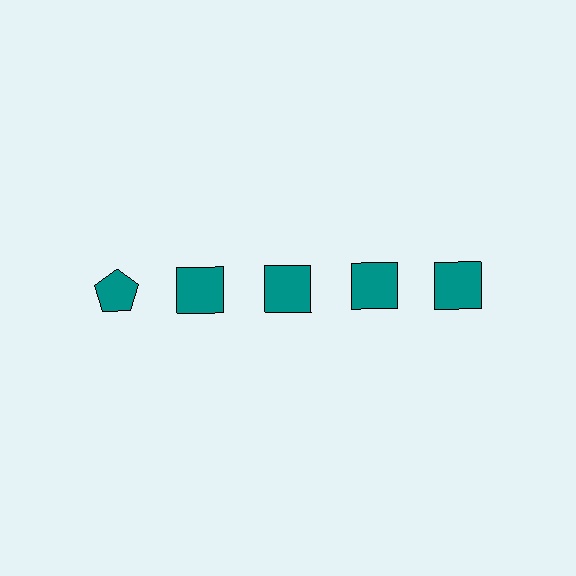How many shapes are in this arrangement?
There are 5 shapes arranged in a grid pattern.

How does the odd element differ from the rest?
It has a different shape: pentagon instead of square.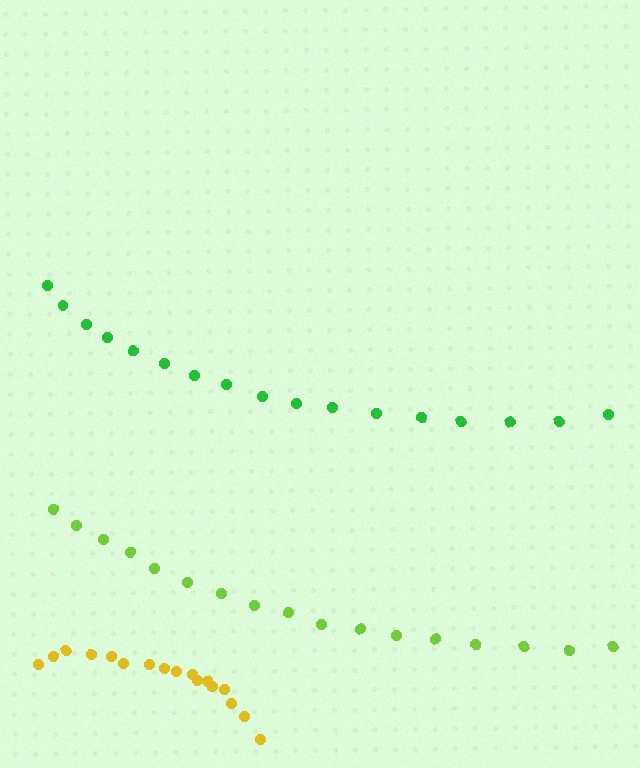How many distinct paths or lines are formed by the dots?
There are 3 distinct paths.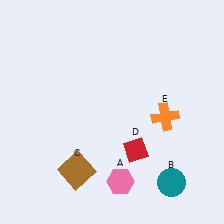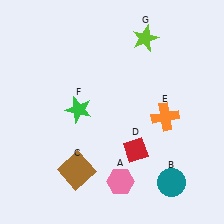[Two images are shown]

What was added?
A green star (F), a lime star (G) were added in Image 2.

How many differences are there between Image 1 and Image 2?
There are 2 differences between the two images.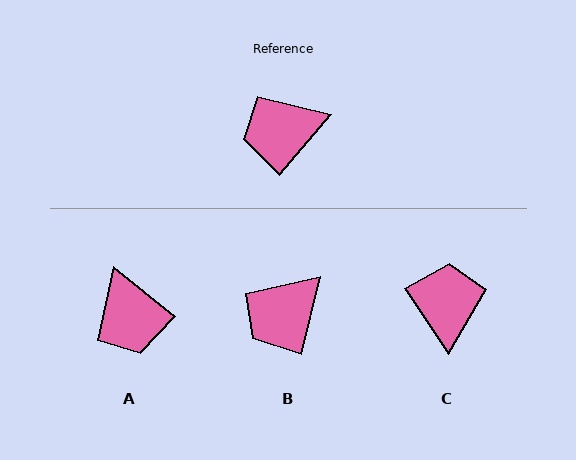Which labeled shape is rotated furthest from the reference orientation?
C, about 106 degrees away.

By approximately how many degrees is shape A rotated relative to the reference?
Approximately 91 degrees counter-clockwise.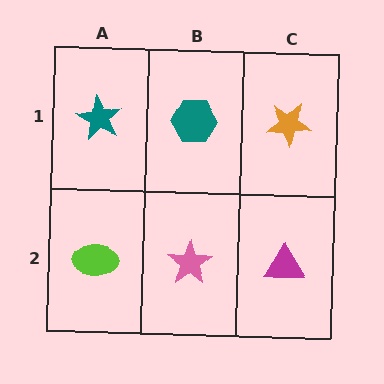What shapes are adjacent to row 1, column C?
A magenta triangle (row 2, column C), a teal hexagon (row 1, column B).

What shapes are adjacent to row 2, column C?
An orange star (row 1, column C), a pink star (row 2, column B).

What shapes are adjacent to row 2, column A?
A teal star (row 1, column A), a pink star (row 2, column B).